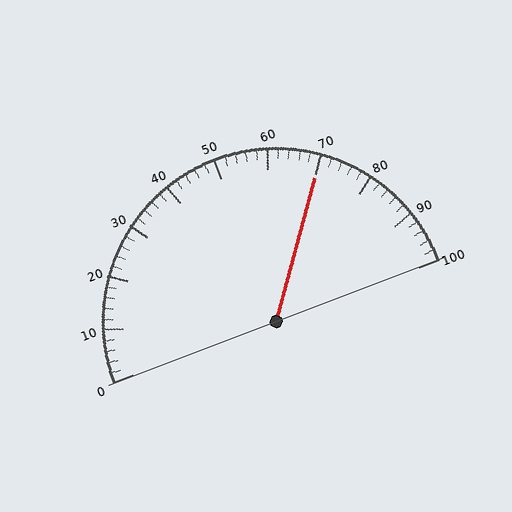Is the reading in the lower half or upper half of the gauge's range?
The reading is in the upper half of the range (0 to 100).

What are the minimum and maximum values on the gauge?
The gauge ranges from 0 to 100.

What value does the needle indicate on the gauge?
The needle indicates approximately 70.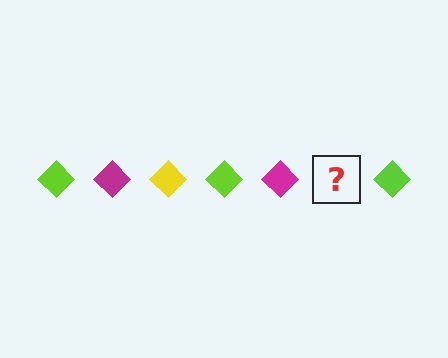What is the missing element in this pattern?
The missing element is a yellow diamond.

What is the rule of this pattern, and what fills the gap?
The rule is that the pattern cycles through lime, magenta, yellow diamonds. The gap should be filled with a yellow diamond.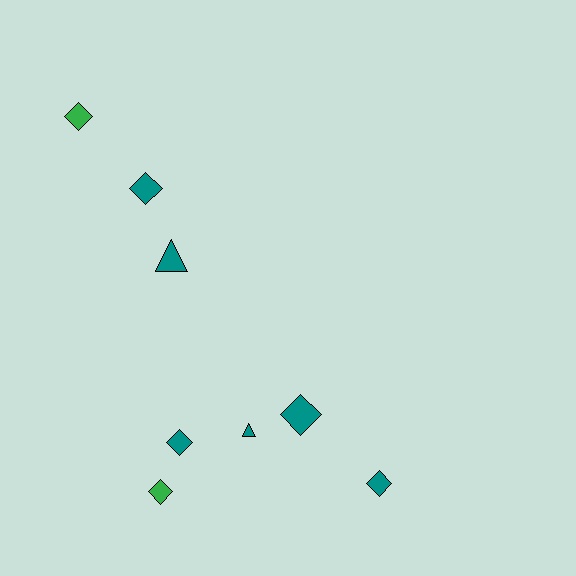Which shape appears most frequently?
Diamond, with 6 objects.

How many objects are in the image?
There are 8 objects.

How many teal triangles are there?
There are 2 teal triangles.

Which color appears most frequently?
Teal, with 6 objects.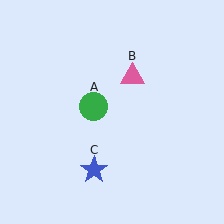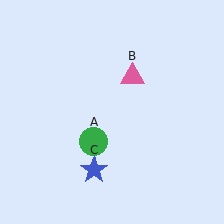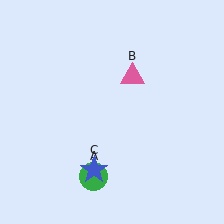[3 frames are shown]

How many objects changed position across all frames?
1 object changed position: green circle (object A).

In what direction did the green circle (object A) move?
The green circle (object A) moved down.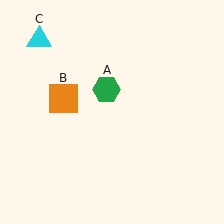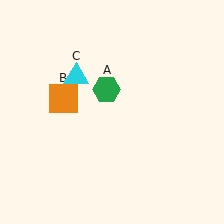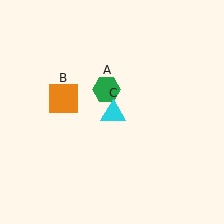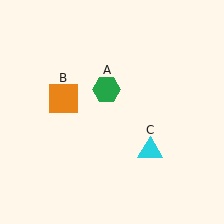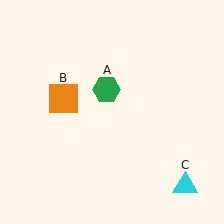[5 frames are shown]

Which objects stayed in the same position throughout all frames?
Green hexagon (object A) and orange square (object B) remained stationary.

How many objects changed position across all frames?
1 object changed position: cyan triangle (object C).